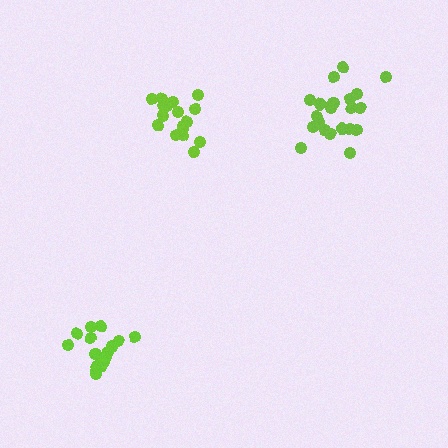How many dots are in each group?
Group 1: 17 dots, Group 2: 21 dots, Group 3: 16 dots (54 total).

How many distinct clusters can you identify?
There are 3 distinct clusters.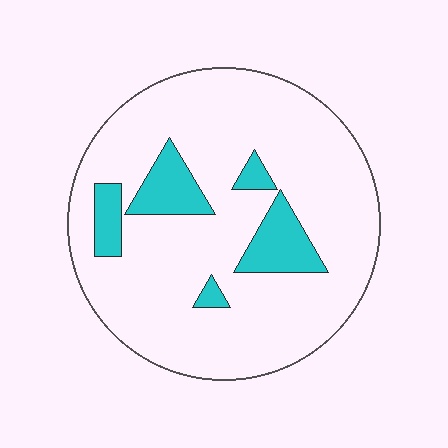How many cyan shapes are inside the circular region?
5.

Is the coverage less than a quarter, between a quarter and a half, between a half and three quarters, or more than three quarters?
Less than a quarter.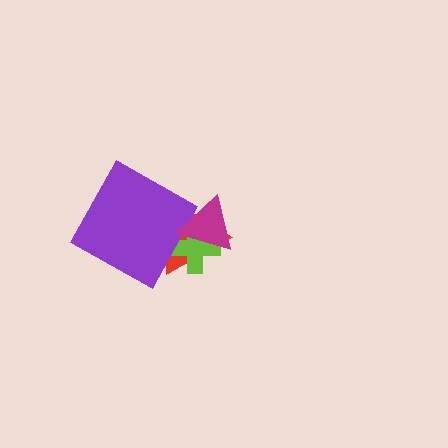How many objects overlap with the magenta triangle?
2 objects overlap with the magenta triangle.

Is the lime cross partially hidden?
Yes, it is partially covered by another shape.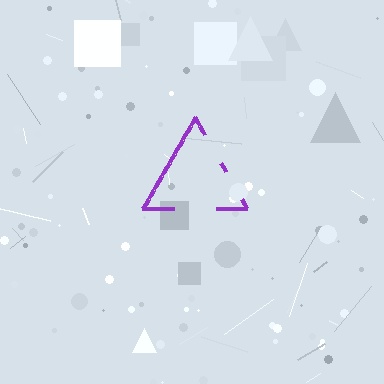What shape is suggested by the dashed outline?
The dashed outline suggests a triangle.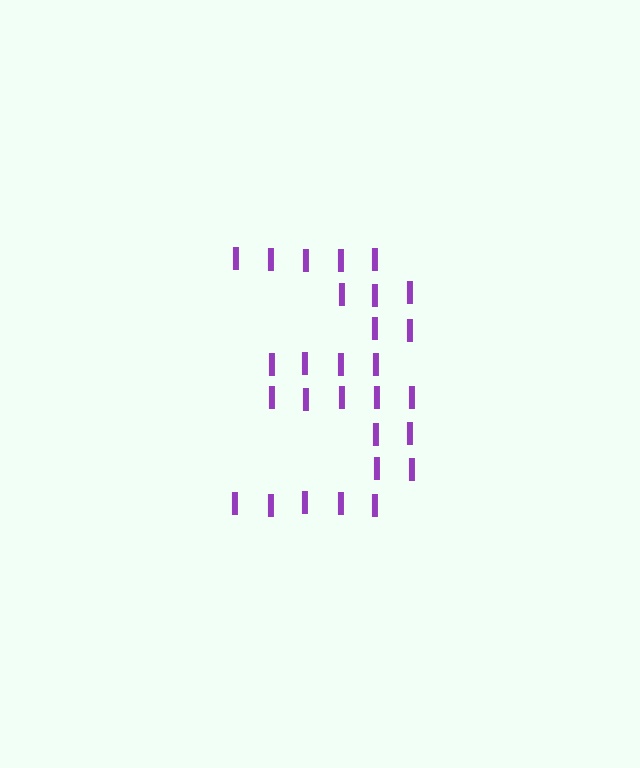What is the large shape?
The large shape is the digit 3.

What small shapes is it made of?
It is made of small letter I's.